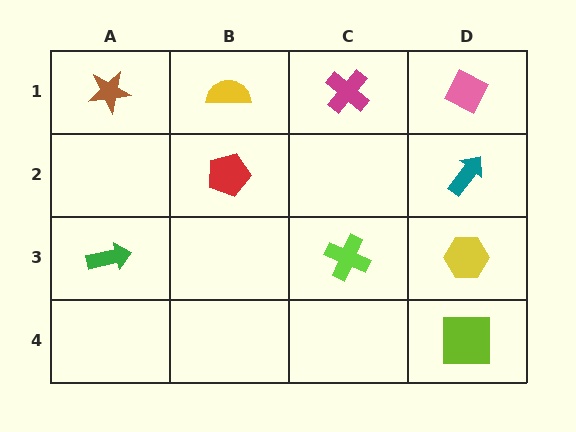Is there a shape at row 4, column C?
No, that cell is empty.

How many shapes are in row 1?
4 shapes.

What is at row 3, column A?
A green arrow.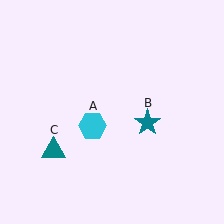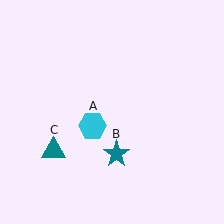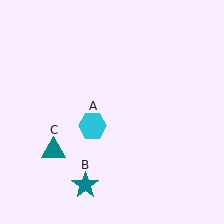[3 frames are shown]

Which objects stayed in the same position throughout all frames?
Cyan hexagon (object A) and teal triangle (object C) remained stationary.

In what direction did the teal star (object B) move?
The teal star (object B) moved down and to the left.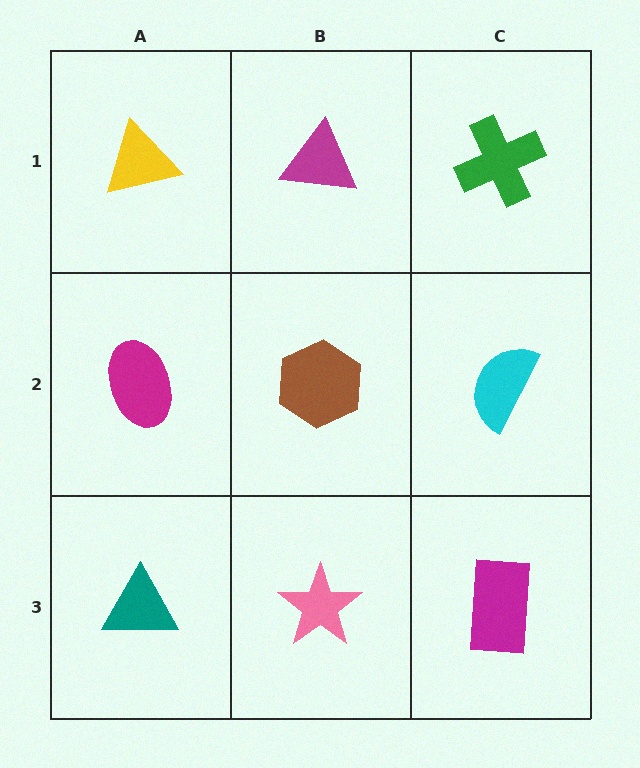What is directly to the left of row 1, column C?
A magenta triangle.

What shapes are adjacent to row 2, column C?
A green cross (row 1, column C), a magenta rectangle (row 3, column C), a brown hexagon (row 2, column B).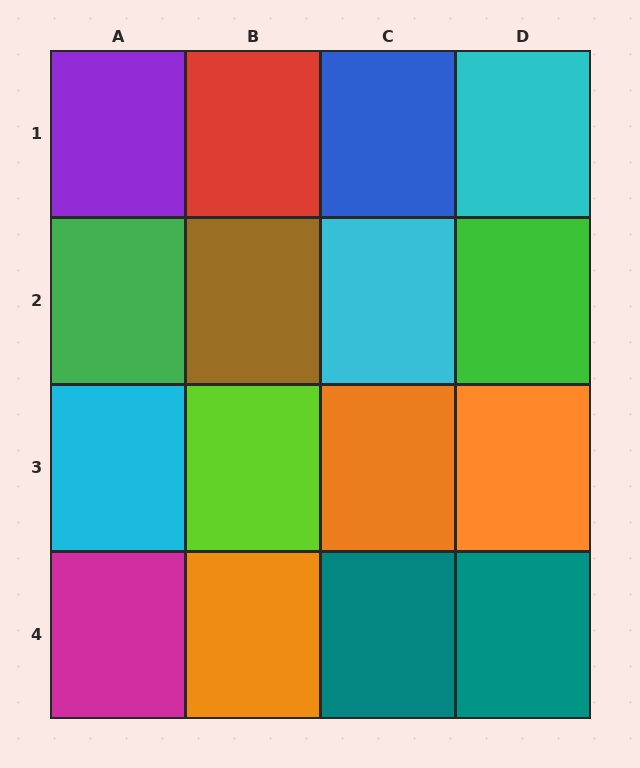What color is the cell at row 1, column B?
Red.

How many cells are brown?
1 cell is brown.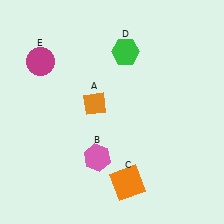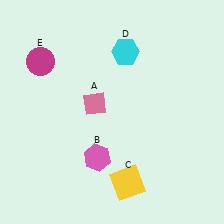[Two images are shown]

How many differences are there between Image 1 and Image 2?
There are 3 differences between the two images.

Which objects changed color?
A changed from orange to pink. C changed from orange to yellow. D changed from green to cyan.